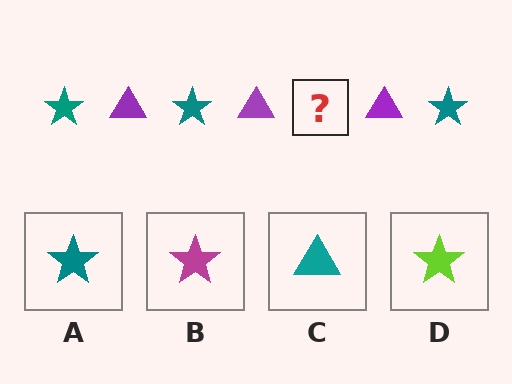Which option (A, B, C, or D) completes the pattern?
A.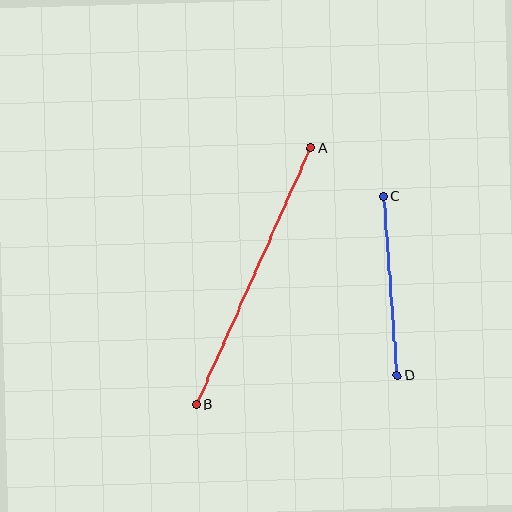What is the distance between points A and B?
The distance is approximately 281 pixels.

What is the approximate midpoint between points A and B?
The midpoint is at approximately (254, 276) pixels.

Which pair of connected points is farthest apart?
Points A and B are farthest apart.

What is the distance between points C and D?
The distance is approximately 179 pixels.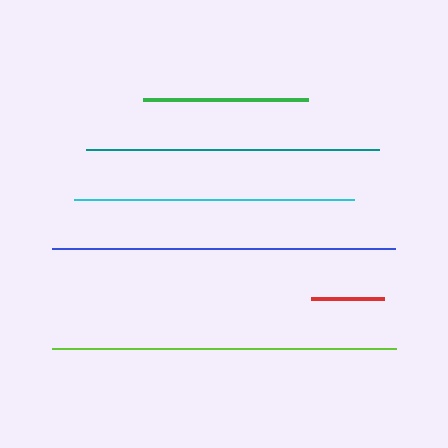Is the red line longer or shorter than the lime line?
The lime line is longer than the red line.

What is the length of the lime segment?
The lime segment is approximately 344 pixels long.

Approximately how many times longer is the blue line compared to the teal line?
The blue line is approximately 1.2 times the length of the teal line.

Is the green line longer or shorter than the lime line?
The lime line is longer than the green line.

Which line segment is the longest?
The lime line is the longest at approximately 344 pixels.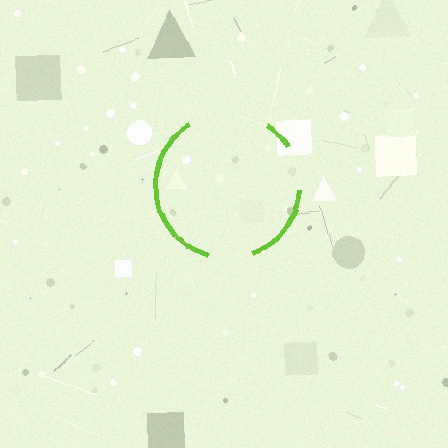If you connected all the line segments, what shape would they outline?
They would outline a circle.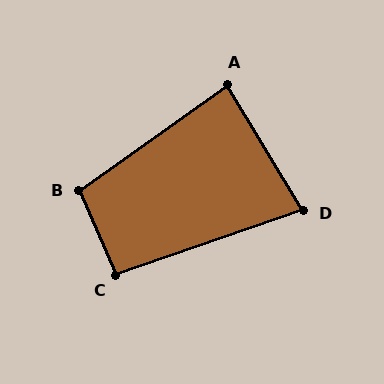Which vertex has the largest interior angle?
B, at approximately 102 degrees.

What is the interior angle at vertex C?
Approximately 94 degrees (approximately right).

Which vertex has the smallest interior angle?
D, at approximately 78 degrees.